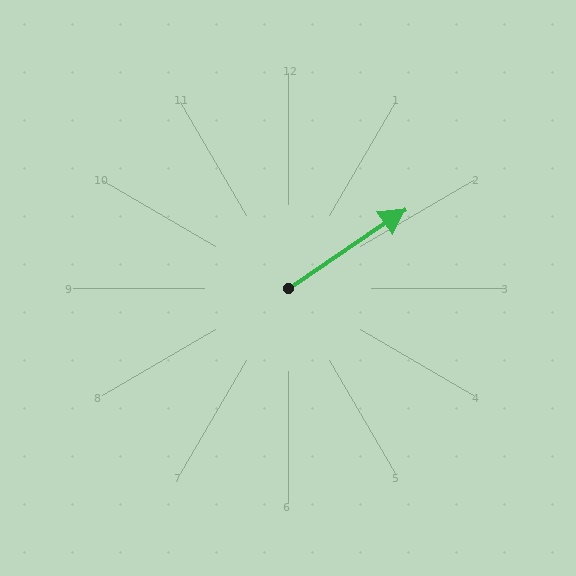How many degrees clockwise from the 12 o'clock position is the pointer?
Approximately 56 degrees.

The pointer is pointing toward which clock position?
Roughly 2 o'clock.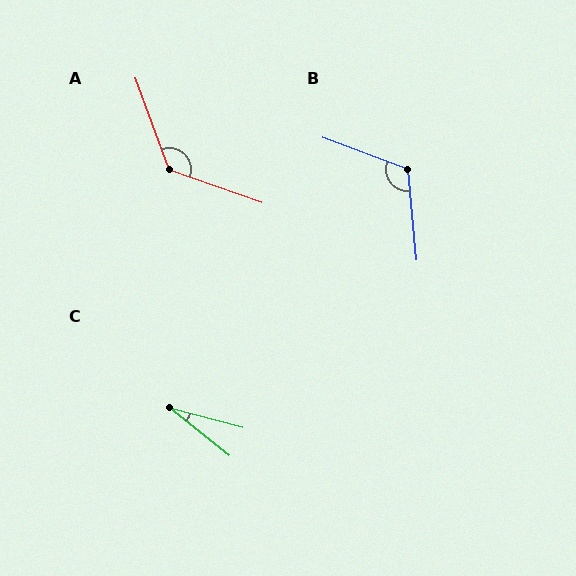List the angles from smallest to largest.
C (24°), B (116°), A (130°).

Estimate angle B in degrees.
Approximately 116 degrees.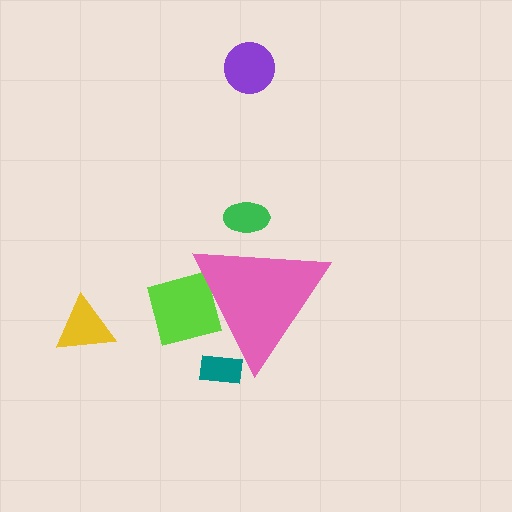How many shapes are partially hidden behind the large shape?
3 shapes are partially hidden.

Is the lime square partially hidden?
Yes, the lime square is partially hidden behind the pink triangle.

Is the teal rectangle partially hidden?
Yes, the teal rectangle is partially hidden behind the pink triangle.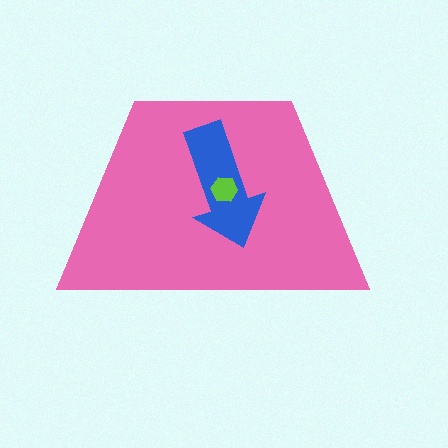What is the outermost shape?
The pink trapezoid.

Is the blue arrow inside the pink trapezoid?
Yes.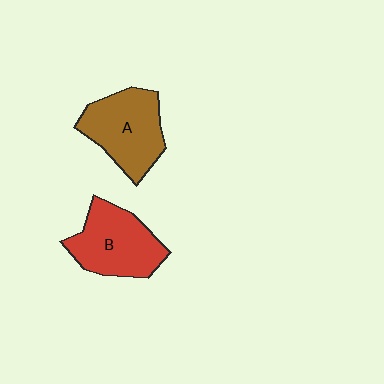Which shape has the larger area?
Shape A (brown).